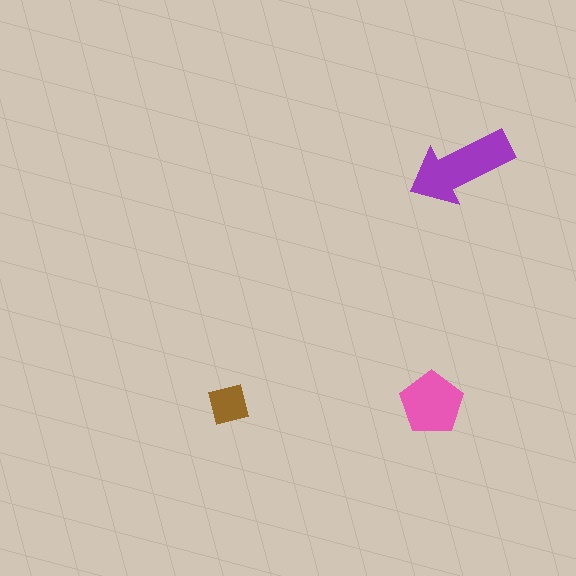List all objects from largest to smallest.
The purple arrow, the pink pentagon, the brown square.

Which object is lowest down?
The brown square is bottommost.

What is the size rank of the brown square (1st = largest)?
3rd.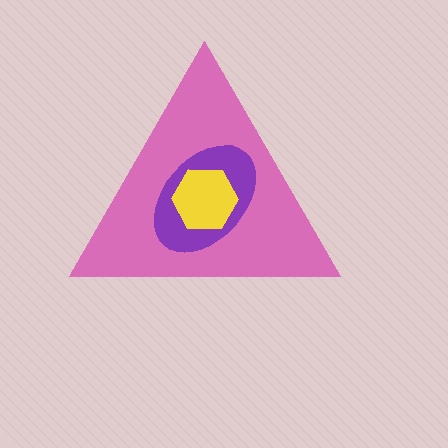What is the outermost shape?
The pink triangle.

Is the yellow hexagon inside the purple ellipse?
Yes.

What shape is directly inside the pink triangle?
The purple ellipse.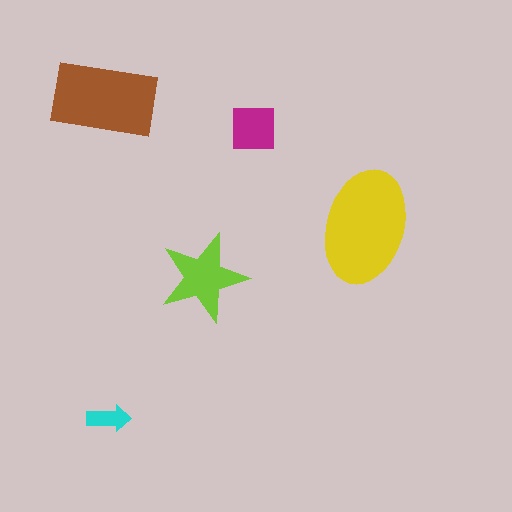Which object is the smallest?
The cyan arrow.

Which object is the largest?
The yellow ellipse.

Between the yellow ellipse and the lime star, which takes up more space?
The yellow ellipse.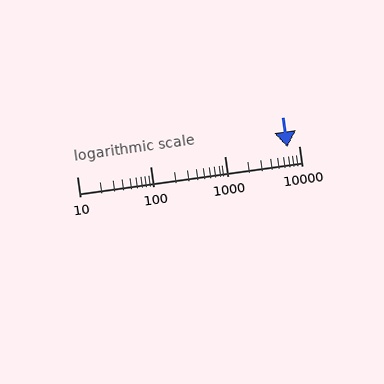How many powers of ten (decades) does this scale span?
The scale spans 3 decades, from 10 to 10000.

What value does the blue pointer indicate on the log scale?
The pointer indicates approximately 7100.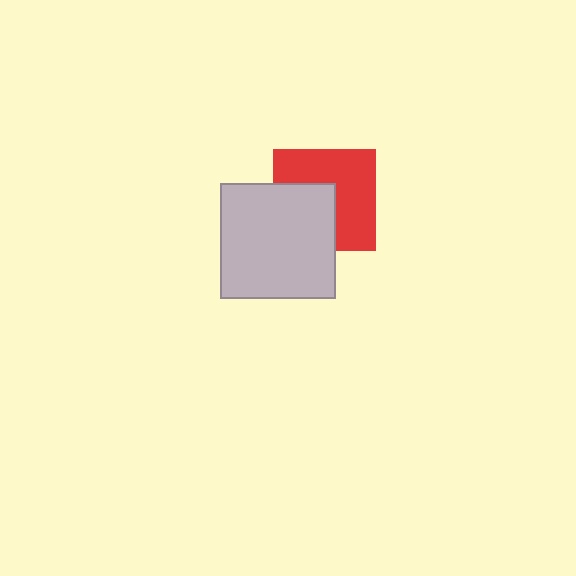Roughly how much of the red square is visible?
About half of it is visible (roughly 59%).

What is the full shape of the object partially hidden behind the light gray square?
The partially hidden object is a red square.